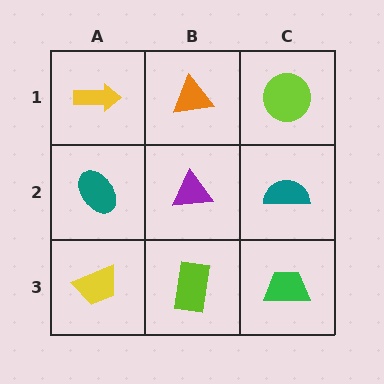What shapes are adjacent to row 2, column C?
A lime circle (row 1, column C), a green trapezoid (row 3, column C), a purple triangle (row 2, column B).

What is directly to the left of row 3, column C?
A lime rectangle.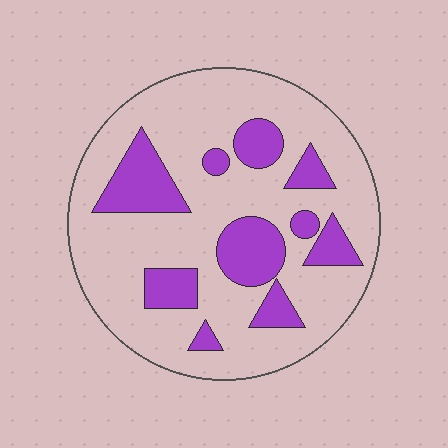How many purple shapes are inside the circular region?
10.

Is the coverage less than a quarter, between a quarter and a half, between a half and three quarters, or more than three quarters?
Less than a quarter.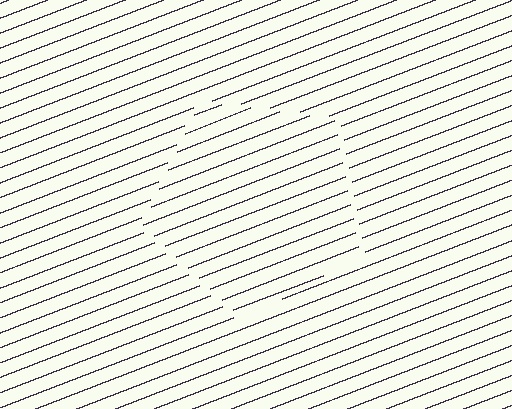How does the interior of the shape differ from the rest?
The interior of the shape contains the same grating, shifted by half a period — the contour is defined by the phase discontinuity where line-ends from the inner and outer gratings abut.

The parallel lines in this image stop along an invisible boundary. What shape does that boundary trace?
An illusory pentagon. The interior of the shape contains the same grating, shifted by half a period — the contour is defined by the phase discontinuity where line-ends from the inner and outer gratings abut.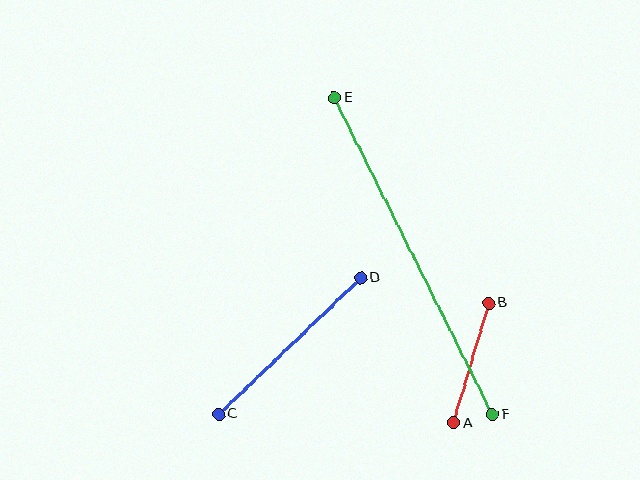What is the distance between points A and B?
The distance is approximately 125 pixels.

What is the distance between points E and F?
The distance is approximately 354 pixels.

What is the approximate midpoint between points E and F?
The midpoint is at approximately (413, 256) pixels.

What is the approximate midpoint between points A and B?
The midpoint is at approximately (471, 363) pixels.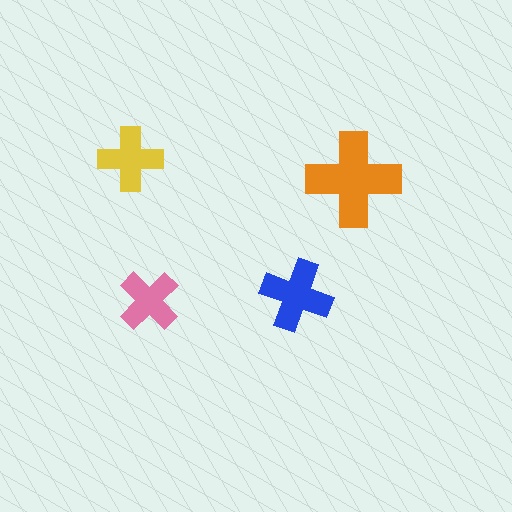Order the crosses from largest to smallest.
the orange one, the blue one, the yellow one, the pink one.